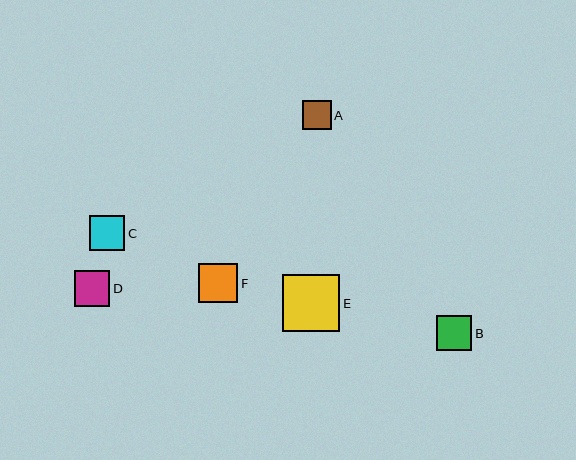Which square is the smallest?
Square A is the smallest with a size of approximately 29 pixels.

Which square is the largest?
Square E is the largest with a size of approximately 57 pixels.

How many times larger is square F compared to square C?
Square F is approximately 1.1 times the size of square C.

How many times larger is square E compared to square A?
Square E is approximately 2.0 times the size of square A.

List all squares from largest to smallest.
From largest to smallest: E, F, D, C, B, A.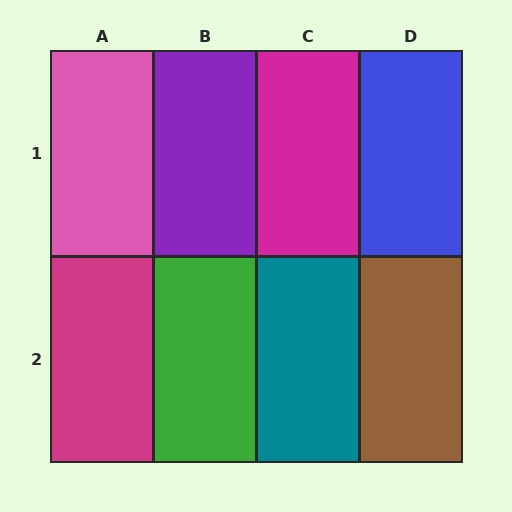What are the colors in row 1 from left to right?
Pink, purple, magenta, blue.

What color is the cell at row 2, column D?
Brown.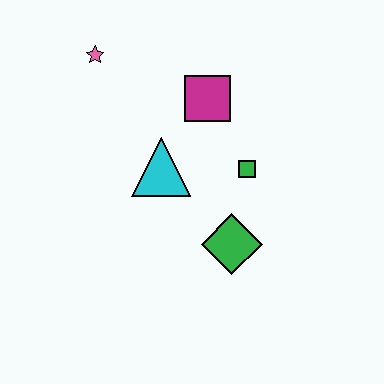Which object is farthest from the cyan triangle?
The pink star is farthest from the cyan triangle.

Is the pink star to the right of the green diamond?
No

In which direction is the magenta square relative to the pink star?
The magenta square is to the right of the pink star.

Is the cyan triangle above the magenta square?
No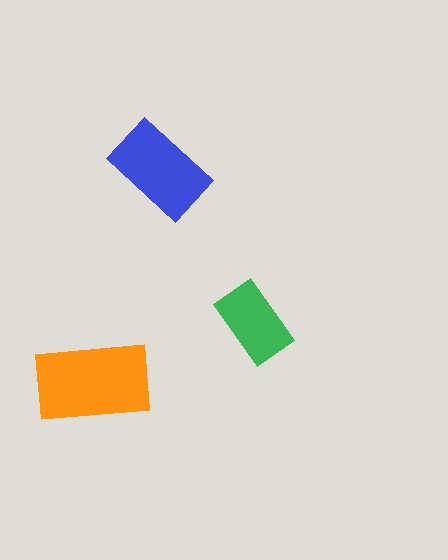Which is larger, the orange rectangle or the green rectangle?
The orange one.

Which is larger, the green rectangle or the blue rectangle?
The blue one.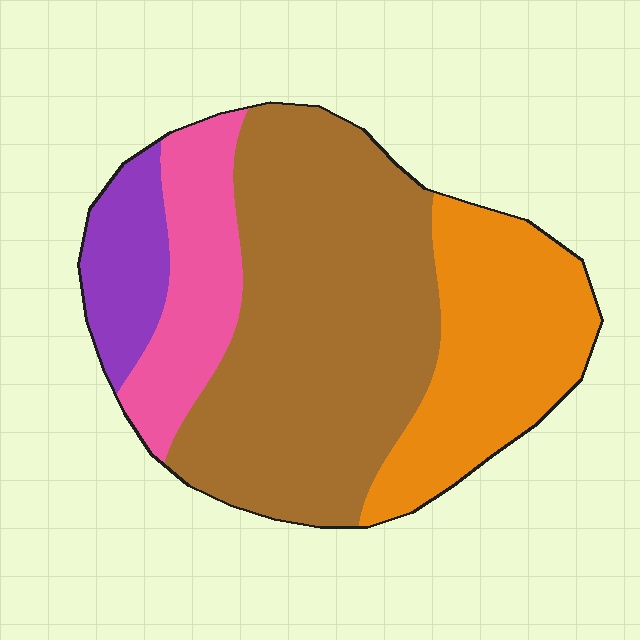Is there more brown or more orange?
Brown.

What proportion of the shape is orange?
Orange takes up about one quarter (1/4) of the shape.